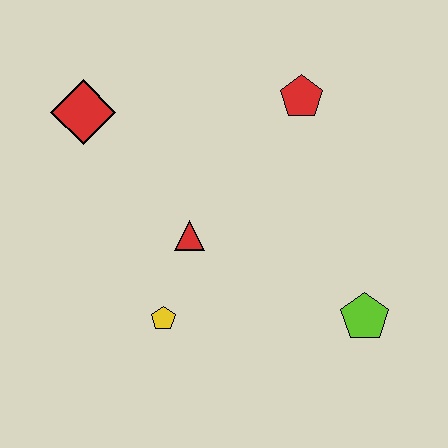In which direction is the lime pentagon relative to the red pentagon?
The lime pentagon is below the red pentagon.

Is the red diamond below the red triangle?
No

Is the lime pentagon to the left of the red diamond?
No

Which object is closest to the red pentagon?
The red triangle is closest to the red pentagon.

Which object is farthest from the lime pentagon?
The red diamond is farthest from the lime pentagon.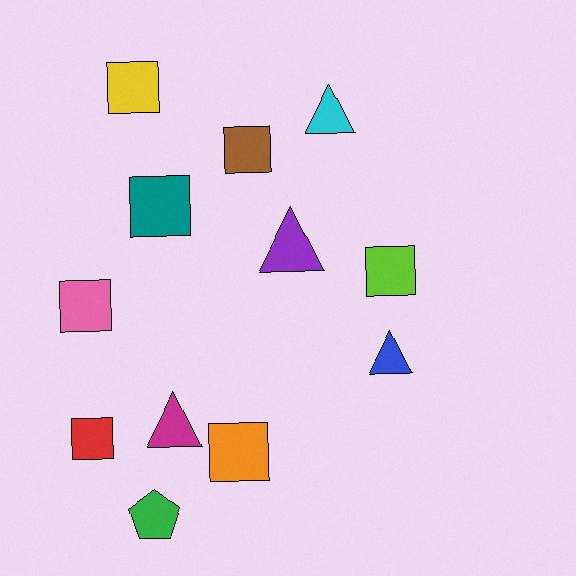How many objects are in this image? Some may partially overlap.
There are 12 objects.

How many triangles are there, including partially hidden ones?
There are 4 triangles.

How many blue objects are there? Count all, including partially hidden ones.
There is 1 blue object.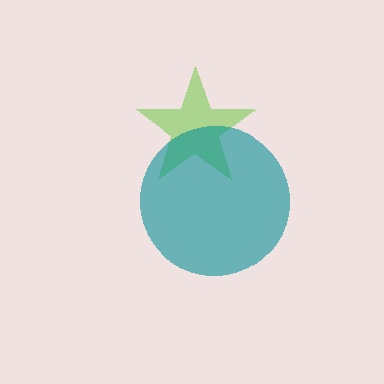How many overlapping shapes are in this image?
There are 2 overlapping shapes in the image.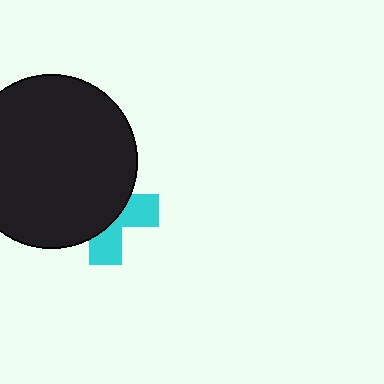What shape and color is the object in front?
The object in front is a black circle.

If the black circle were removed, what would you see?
You would see the complete cyan cross.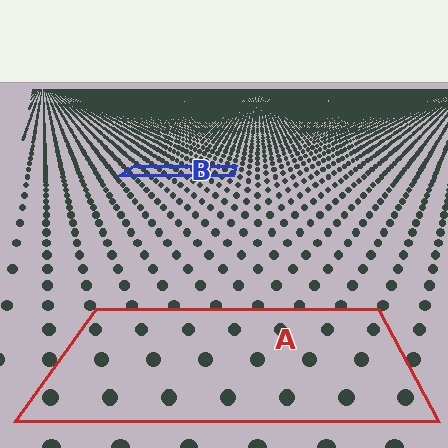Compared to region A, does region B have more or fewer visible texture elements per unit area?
Region B has more texture elements per unit area — they are packed more densely because it is farther away.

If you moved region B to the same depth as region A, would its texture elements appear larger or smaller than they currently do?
They would appear larger. At a closer depth, the same texture elements are projected at a bigger on-screen size.